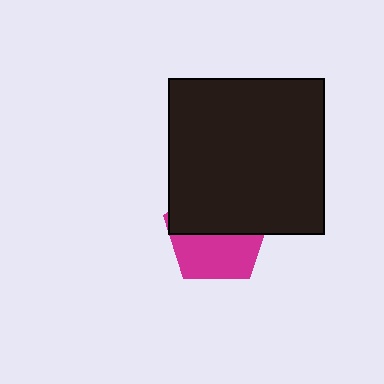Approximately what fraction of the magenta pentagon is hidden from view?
Roughly 53% of the magenta pentagon is hidden behind the black square.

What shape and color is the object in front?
The object in front is a black square.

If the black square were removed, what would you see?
You would see the complete magenta pentagon.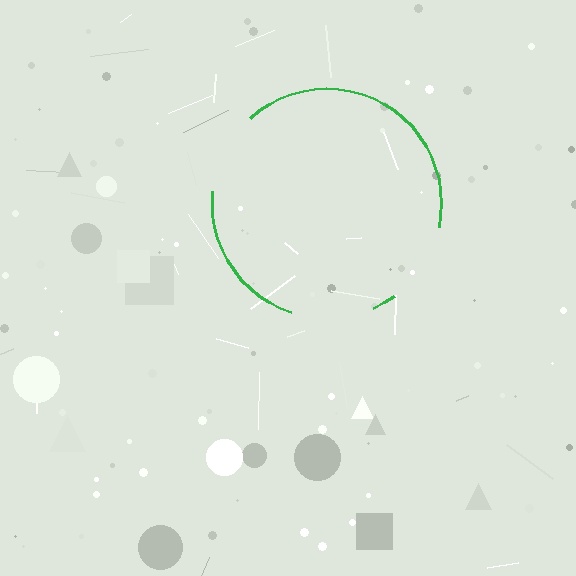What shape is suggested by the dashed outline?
The dashed outline suggests a circle.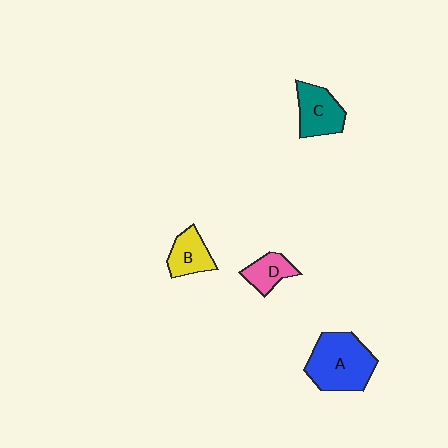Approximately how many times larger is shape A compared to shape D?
Approximately 2.3 times.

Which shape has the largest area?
Shape A (blue).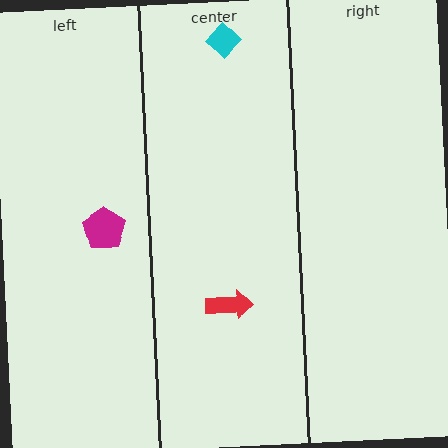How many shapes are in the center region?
2.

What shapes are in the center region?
The red arrow, the cyan diamond.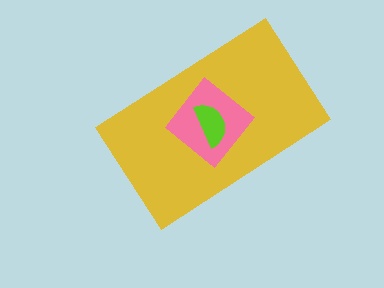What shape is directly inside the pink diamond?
The lime semicircle.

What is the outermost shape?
The yellow rectangle.